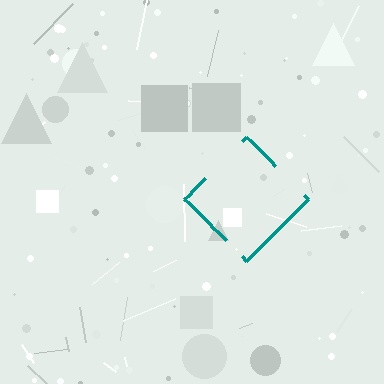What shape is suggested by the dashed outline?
The dashed outline suggests a diamond.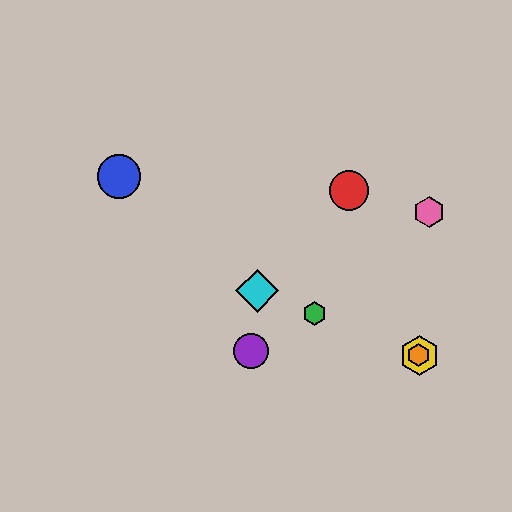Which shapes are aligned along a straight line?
The green hexagon, the yellow hexagon, the orange hexagon, the cyan diamond are aligned along a straight line.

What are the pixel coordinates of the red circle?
The red circle is at (349, 191).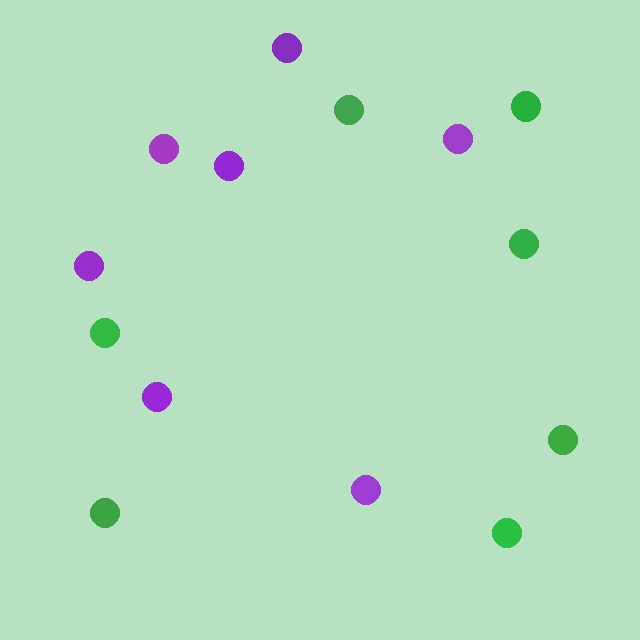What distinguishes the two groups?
There are 2 groups: one group of purple circles (7) and one group of green circles (7).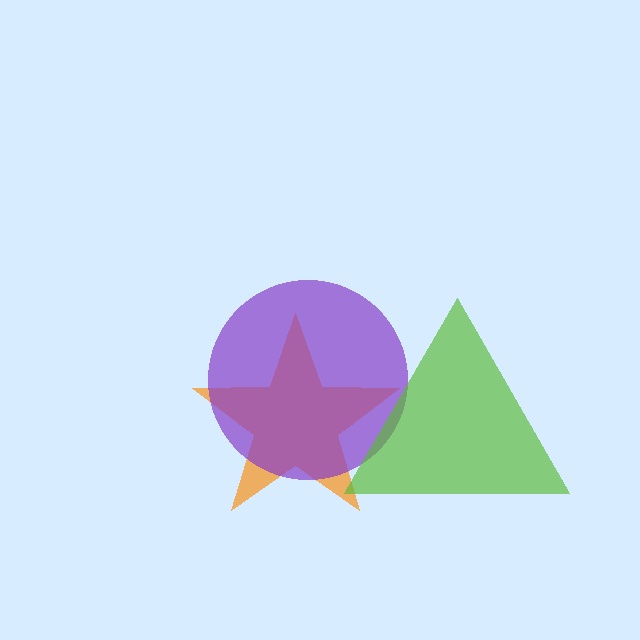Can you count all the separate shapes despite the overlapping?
Yes, there are 3 separate shapes.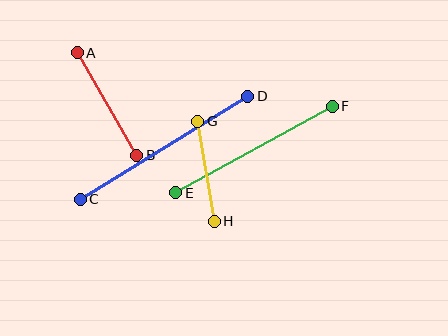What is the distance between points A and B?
The distance is approximately 119 pixels.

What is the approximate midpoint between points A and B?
The midpoint is at approximately (107, 104) pixels.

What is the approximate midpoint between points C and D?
The midpoint is at approximately (164, 148) pixels.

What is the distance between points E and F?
The distance is approximately 179 pixels.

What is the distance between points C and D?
The distance is approximately 197 pixels.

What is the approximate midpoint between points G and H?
The midpoint is at approximately (206, 171) pixels.